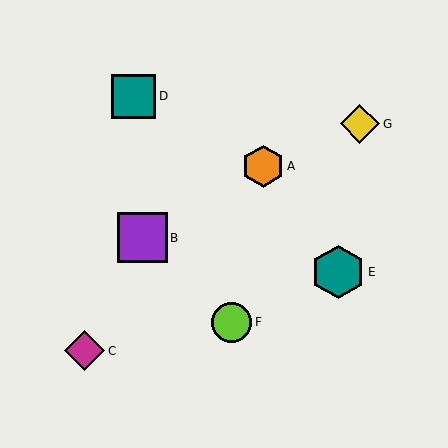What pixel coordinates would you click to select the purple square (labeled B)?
Click at (142, 238) to select the purple square B.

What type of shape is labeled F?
Shape F is a lime circle.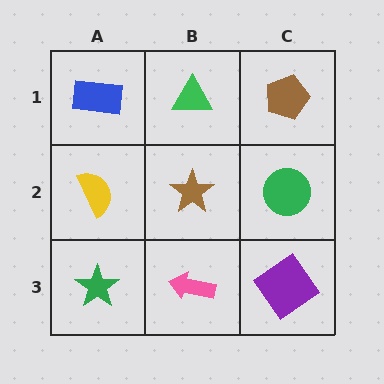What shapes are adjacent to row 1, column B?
A brown star (row 2, column B), a blue rectangle (row 1, column A), a brown pentagon (row 1, column C).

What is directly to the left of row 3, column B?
A green star.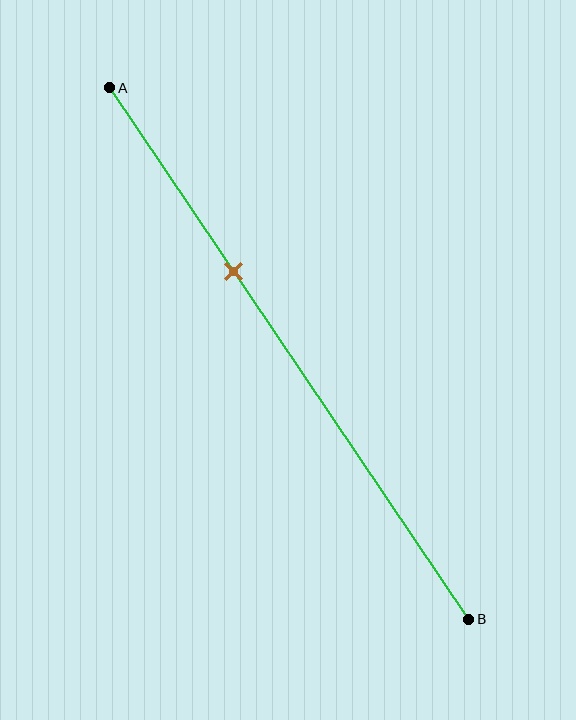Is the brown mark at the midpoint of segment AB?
No, the mark is at about 35% from A, not at the 50% midpoint.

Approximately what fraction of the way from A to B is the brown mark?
The brown mark is approximately 35% of the way from A to B.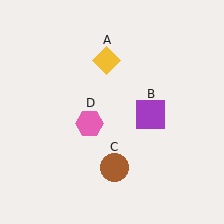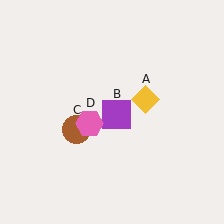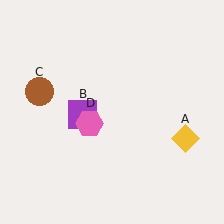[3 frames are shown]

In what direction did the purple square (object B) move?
The purple square (object B) moved left.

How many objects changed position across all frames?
3 objects changed position: yellow diamond (object A), purple square (object B), brown circle (object C).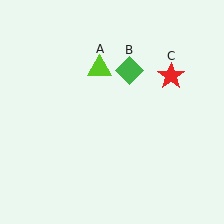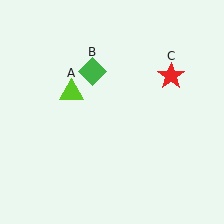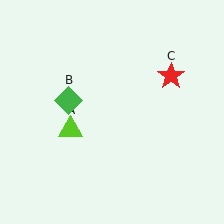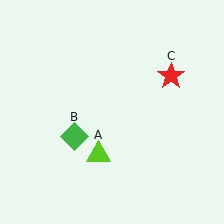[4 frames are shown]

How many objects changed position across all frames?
2 objects changed position: lime triangle (object A), green diamond (object B).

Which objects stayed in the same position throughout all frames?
Red star (object C) remained stationary.